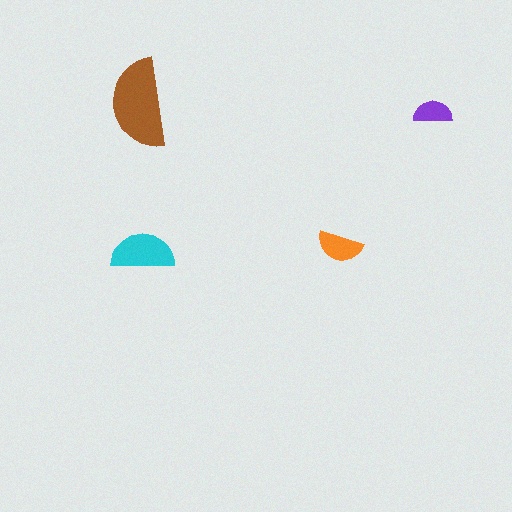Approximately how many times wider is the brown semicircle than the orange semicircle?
About 2 times wider.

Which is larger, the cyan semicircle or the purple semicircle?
The cyan one.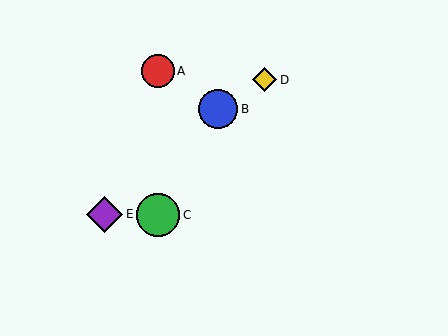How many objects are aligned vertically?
2 objects (A, C) are aligned vertically.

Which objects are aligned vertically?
Objects A, C are aligned vertically.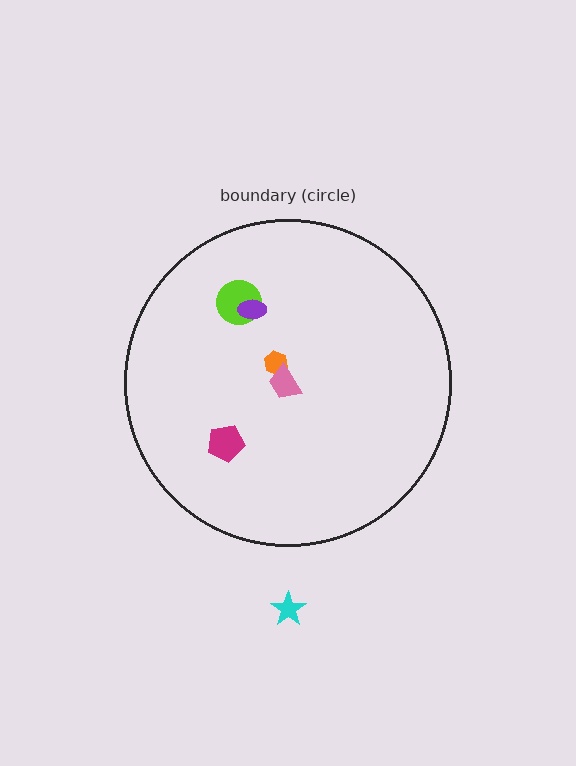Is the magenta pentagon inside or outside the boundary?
Inside.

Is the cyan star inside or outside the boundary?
Outside.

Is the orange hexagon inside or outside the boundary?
Inside.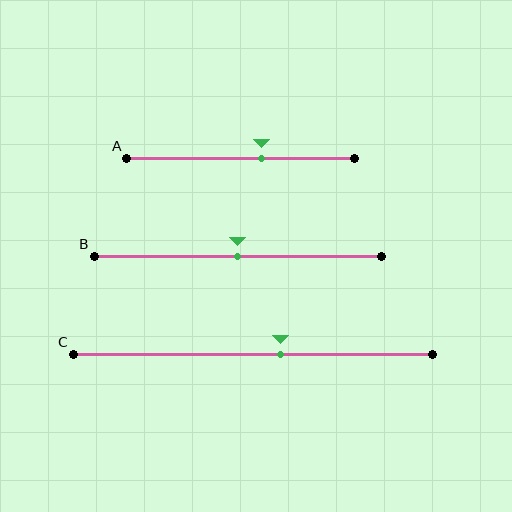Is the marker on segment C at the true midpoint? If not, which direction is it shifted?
No, the marker on segment C is shifted to the right by about 8% of the segment length.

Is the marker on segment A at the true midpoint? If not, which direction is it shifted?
No, the marker on segment A is shifted to the right by about 9% of the segment length.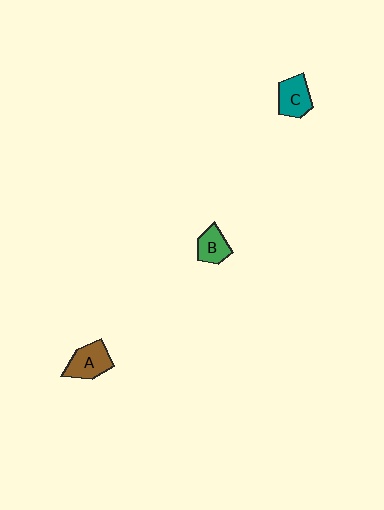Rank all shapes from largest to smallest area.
From largest to smallest: A (brown), C (teal), B (green).